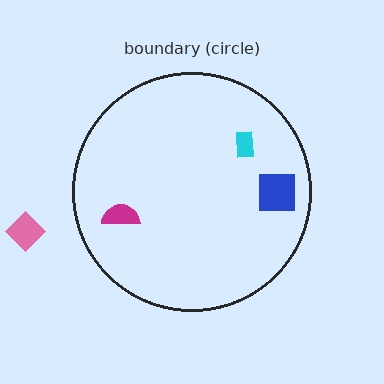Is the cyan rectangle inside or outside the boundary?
Inside.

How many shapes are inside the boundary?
3 inside, 1 outside.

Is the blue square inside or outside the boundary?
Inside.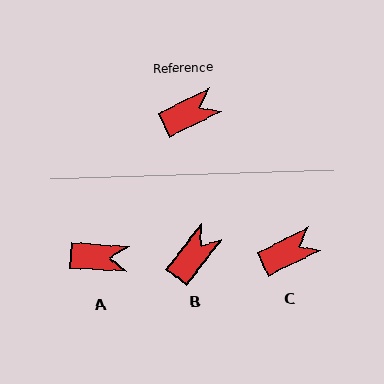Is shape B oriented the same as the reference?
No, it is off by about 26 degrees.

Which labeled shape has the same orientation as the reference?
C.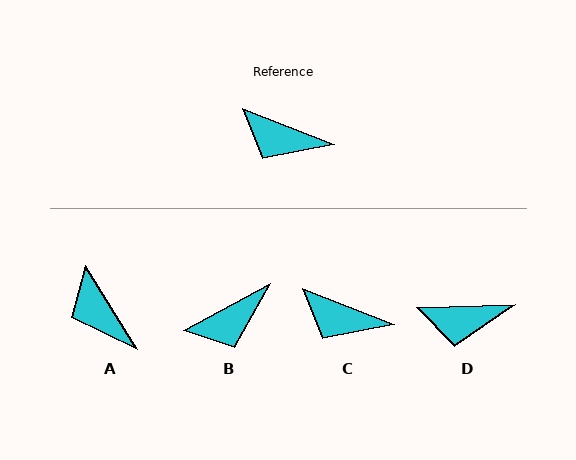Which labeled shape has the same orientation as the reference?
C.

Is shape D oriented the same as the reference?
No, it is off by about 23 degrees.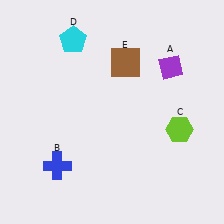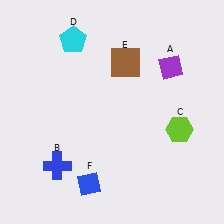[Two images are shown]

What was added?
A blue diamond (F) was added in Image 2.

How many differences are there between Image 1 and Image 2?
There is 1 difference between the two images.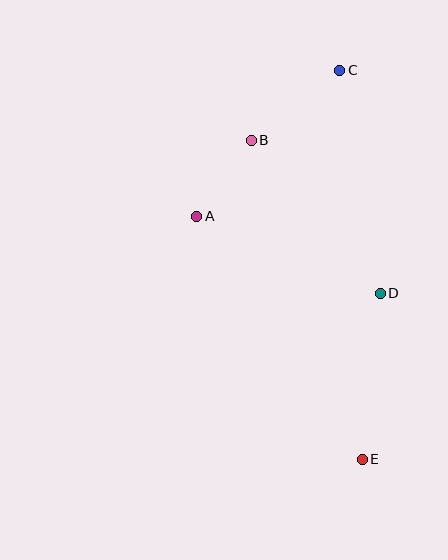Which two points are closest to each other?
Points A and B are closest to each other.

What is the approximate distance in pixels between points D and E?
The distance between D and E is approximately 167 pixels.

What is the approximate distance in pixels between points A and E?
The distance between A and E is approximately 294 pixels.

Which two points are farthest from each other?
Points C and E are farthest from each other.